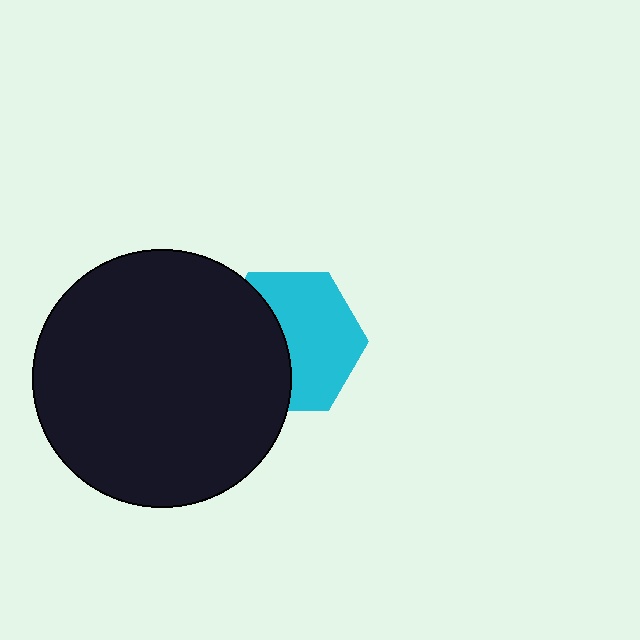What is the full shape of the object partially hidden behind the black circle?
The partially hidden object is a cyan hexagon.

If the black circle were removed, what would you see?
You would see the complete cyan hexagon.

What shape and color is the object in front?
The object in front is a black circle.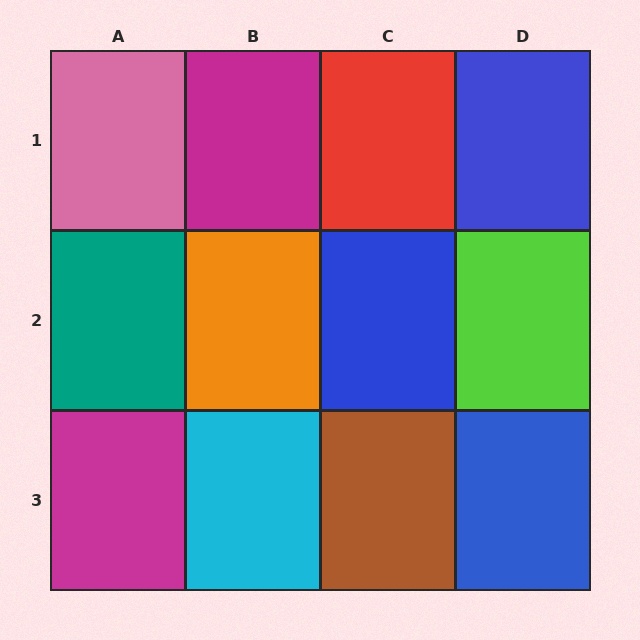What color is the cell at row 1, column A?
Pink.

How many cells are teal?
1 cell is teal.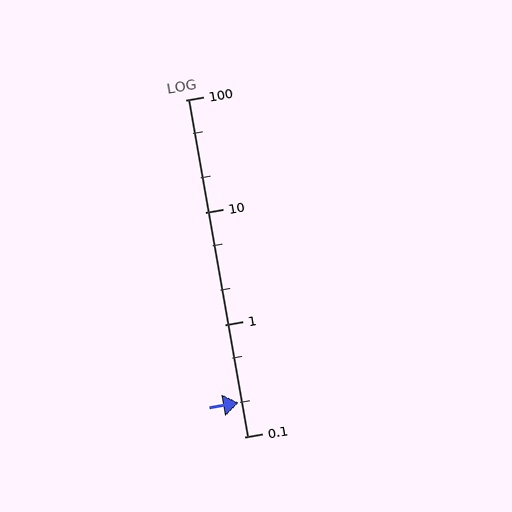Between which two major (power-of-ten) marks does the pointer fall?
The pointer is between 0.1 and 1.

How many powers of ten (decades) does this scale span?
The scale spans 3 decades, from 0.1 to 100.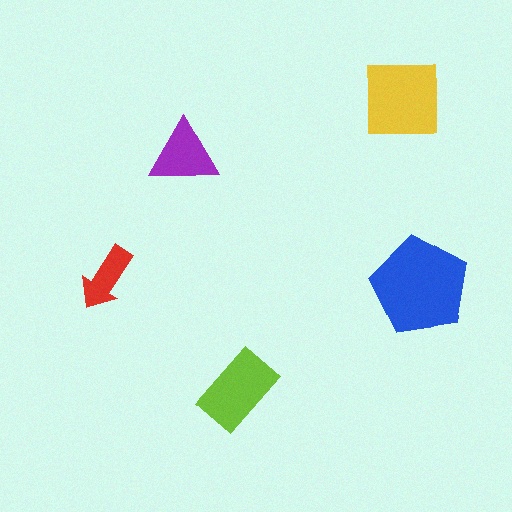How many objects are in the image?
There are 5 objects in the image.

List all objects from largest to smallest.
The blue pentagon, the yellow square, the lime rectangle, the purple triangle, the red arrow.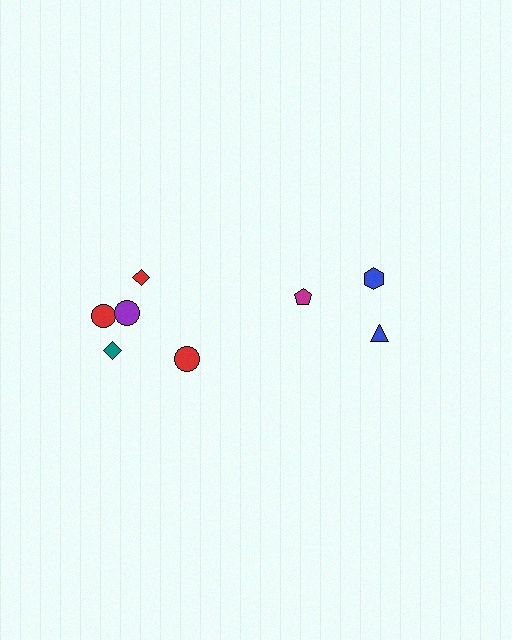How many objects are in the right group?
There are 3 objects.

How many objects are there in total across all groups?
There are 8 objects.